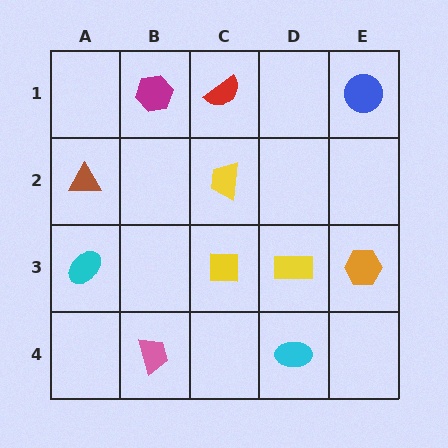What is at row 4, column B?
A pink trapezoid.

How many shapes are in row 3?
4 shapes.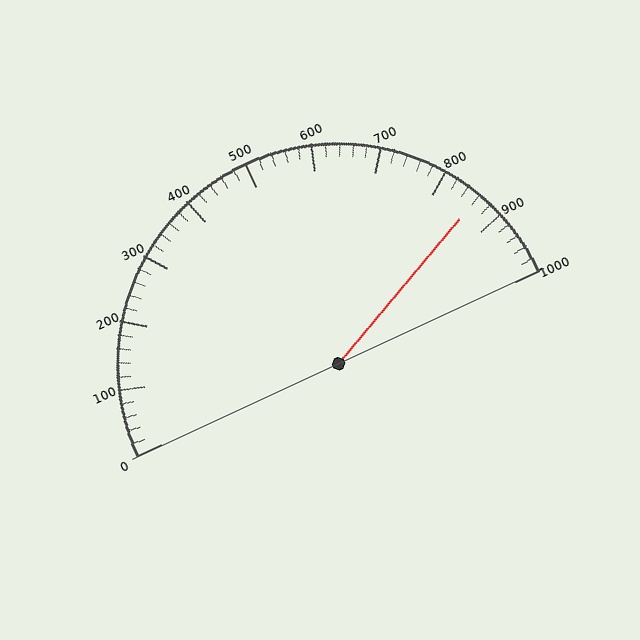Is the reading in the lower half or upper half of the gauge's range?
The reading is in the upper half of the range (0 to 1000).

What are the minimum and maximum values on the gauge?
The gauge ranges from 0 to 1000.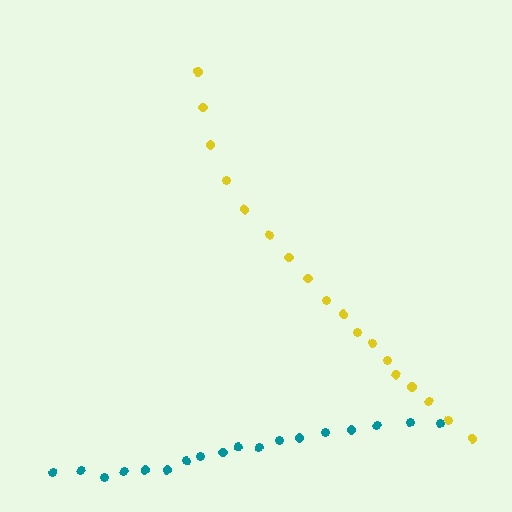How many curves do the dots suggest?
There are 2 distinct paths.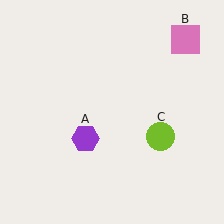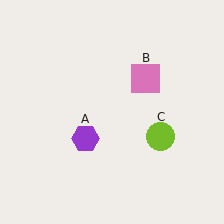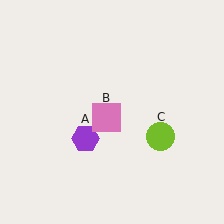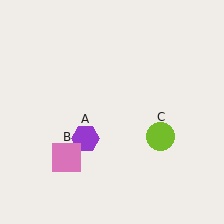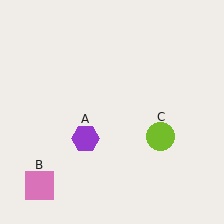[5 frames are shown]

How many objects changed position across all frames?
1 object changed position: pink square (object B).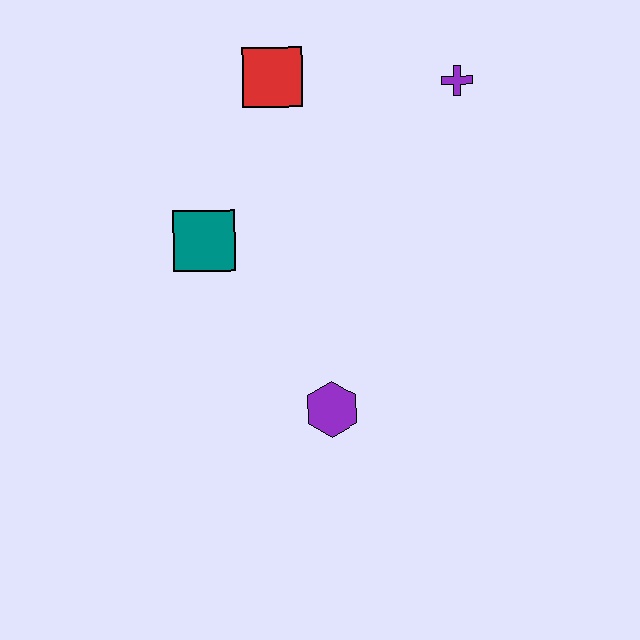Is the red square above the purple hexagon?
Yes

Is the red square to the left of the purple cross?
Yes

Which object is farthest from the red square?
The purple hexagon is farthest from the red square.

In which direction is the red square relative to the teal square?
The red square is above the teal square.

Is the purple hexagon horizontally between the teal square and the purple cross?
Yes